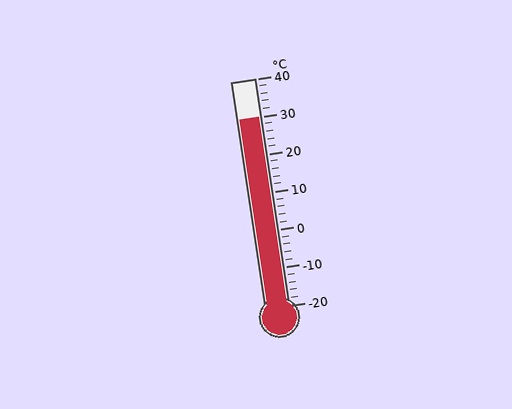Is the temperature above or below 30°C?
The temperature is at 30°C.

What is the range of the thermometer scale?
The thermometer scale ranges from -20°C to 40°C.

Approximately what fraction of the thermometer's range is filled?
The thermometer is filled to approximately 85% of its range.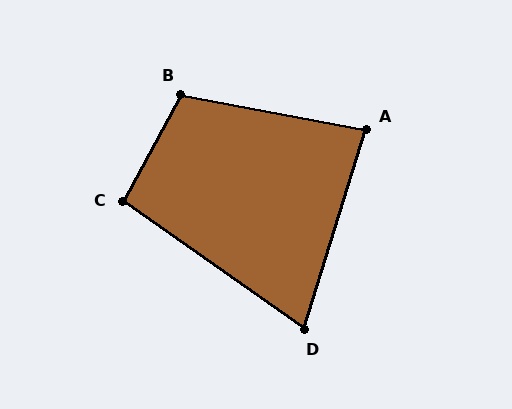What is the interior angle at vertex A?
Approximately 83 degrees (acute).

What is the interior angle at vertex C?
Approximately 97 degrees (obtuse).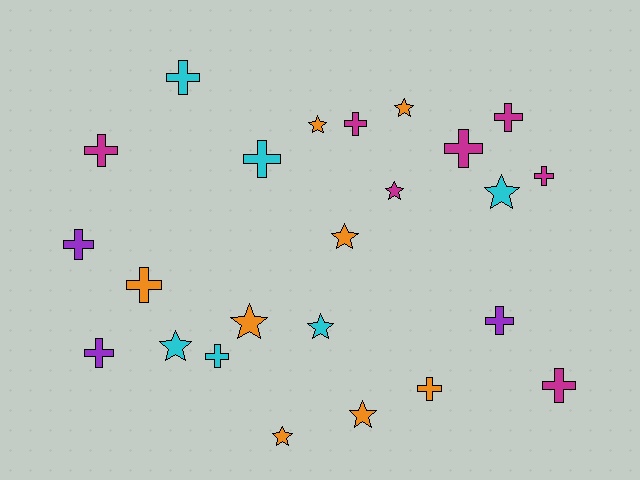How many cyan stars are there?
There are 3 cyan stars.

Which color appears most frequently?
Orange, with 8 objects.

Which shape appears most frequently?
Cross, with 14 objects.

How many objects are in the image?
There are 24 objects.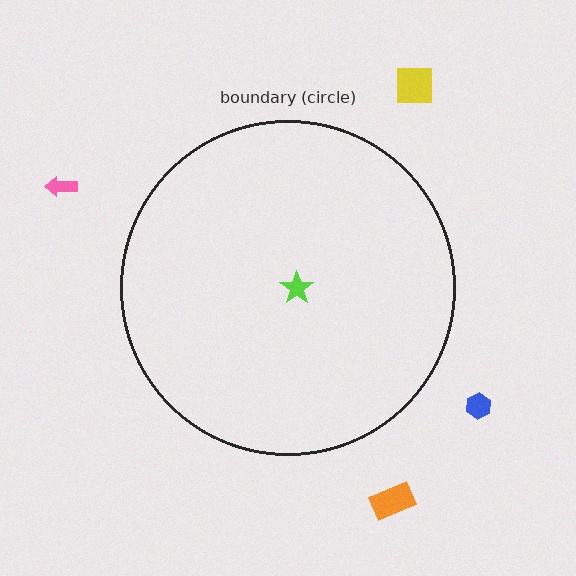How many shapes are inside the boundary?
1 inside, 4 outside.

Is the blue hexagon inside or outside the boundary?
Outside.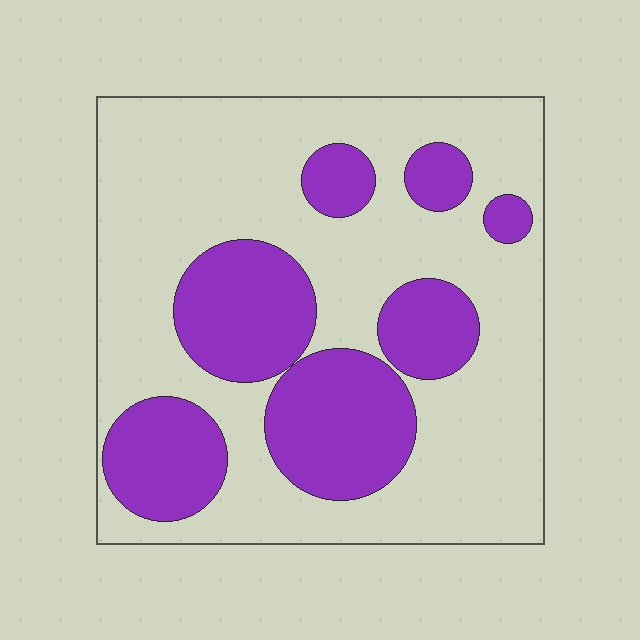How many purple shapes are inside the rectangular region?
7.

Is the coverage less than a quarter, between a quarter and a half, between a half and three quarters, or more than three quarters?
Between a quarter and a half.